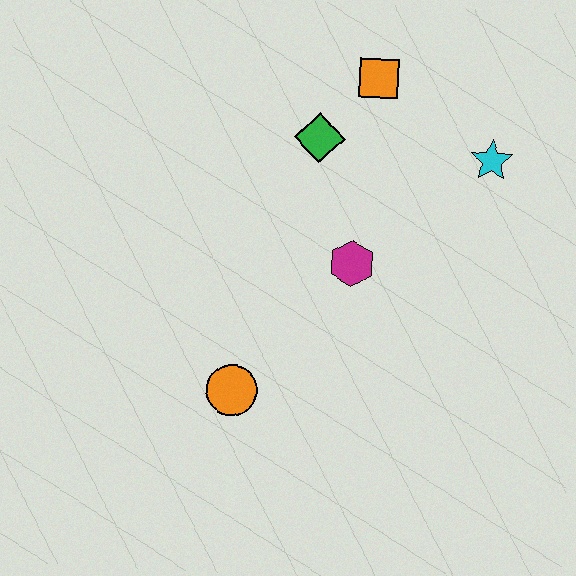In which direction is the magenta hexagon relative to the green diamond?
The magenta hexagon is below the green diamond.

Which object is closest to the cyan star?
The orange square is closest to the cyan star.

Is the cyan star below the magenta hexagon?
No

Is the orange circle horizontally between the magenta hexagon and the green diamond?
No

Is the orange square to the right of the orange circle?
Yes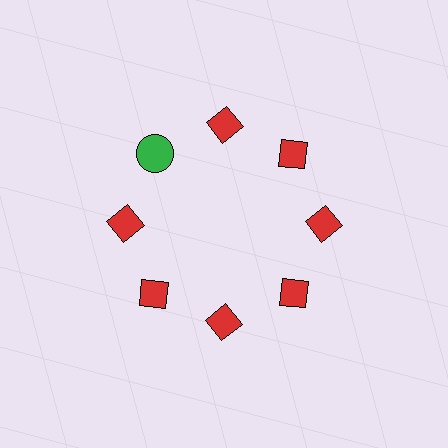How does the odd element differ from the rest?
It differs in both color (green instead of red) and shape (circle instead of diamond).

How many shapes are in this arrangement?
There are 8 shapes arranged in a ring pattern.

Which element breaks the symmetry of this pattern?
The green circle at roughly the 10 o'clock position breaks the symmetry. All other shapes are red diamonds.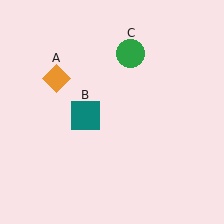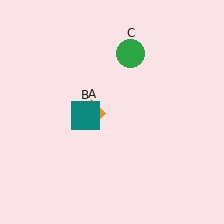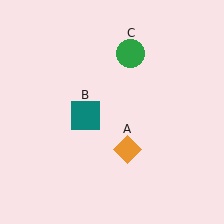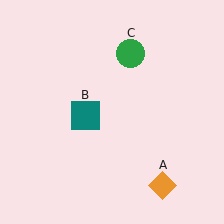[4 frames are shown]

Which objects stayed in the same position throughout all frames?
Teal square (object B) and green circle (object C) remained stationary.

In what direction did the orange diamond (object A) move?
The orange diamond (object A) moved down and to the right.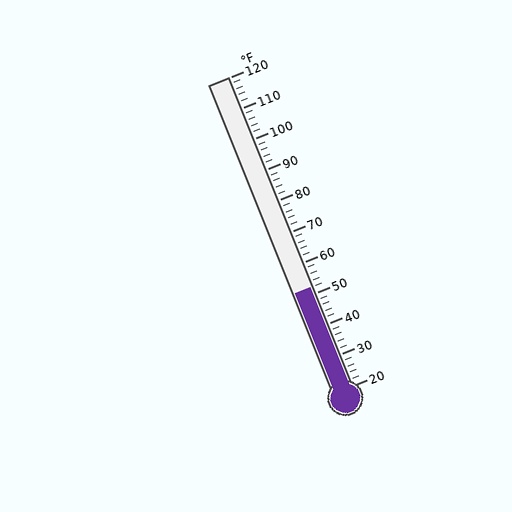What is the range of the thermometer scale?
The thermometer scale ranges from 20°F to 120°F.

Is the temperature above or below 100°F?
The temperature is below 100°F.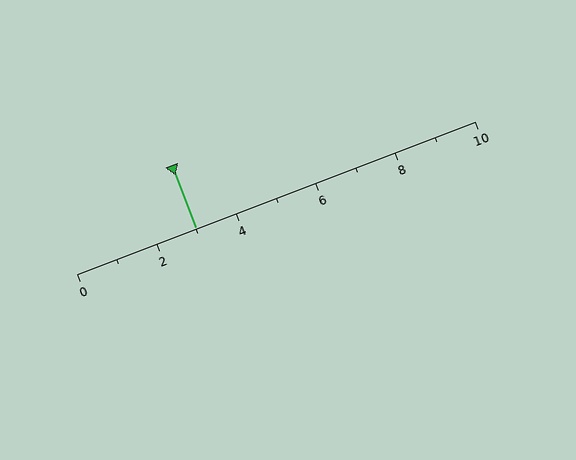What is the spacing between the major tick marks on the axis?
The major ticks are spaced 2 apart.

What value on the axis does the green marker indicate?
The marker indicates approximately 3.